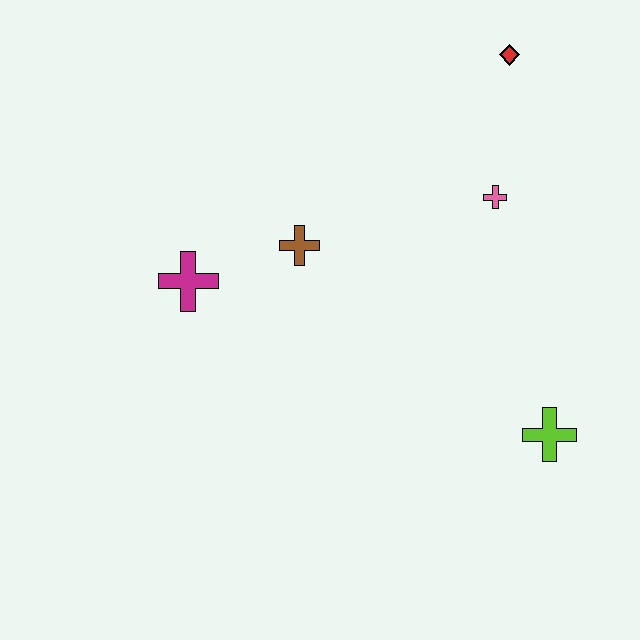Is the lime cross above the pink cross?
No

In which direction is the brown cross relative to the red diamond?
The brown cross is to the left of the red diamond.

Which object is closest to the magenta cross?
The brown cross is closest to the magenta cross.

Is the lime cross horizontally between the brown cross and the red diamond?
No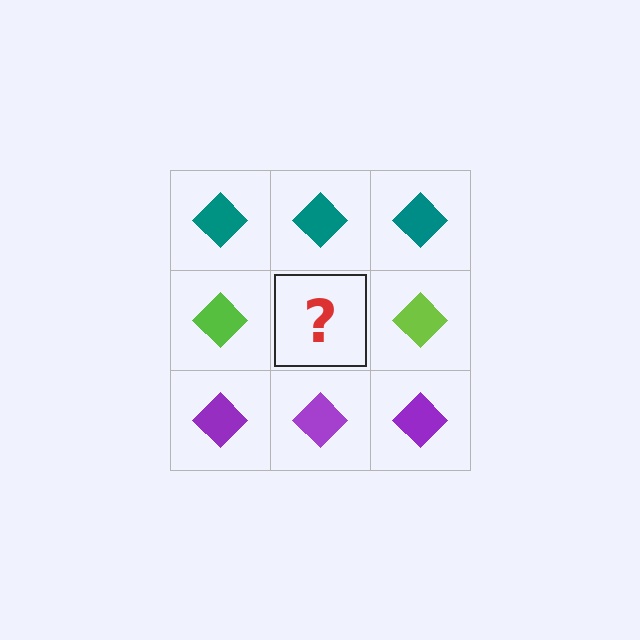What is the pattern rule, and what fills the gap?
The rule is that each row has a consistent color. The gap should be filled with a lime diamond.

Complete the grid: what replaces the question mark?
The question mark should be replaced with a lime diamond.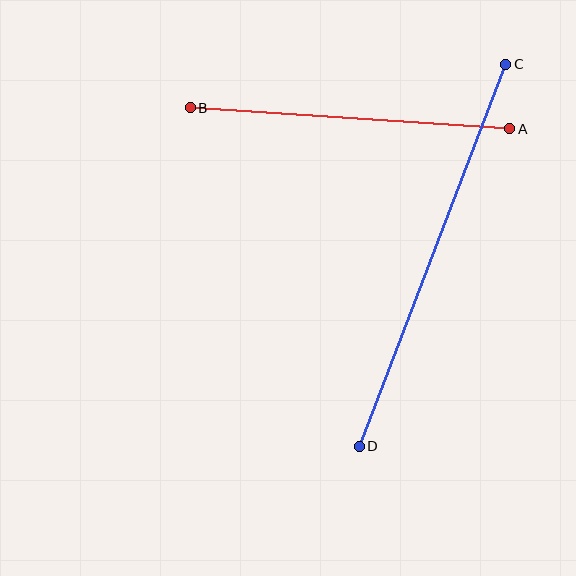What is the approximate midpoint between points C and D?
The midpoint is at approximately (433, 255) pixels.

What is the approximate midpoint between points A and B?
The midpoint is at approximately (350, 118) pixels.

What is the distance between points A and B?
The distance is approximately 320 pixels.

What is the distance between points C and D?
The distance is approximately 409 pixels.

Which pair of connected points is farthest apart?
Points C and D are farthest apart.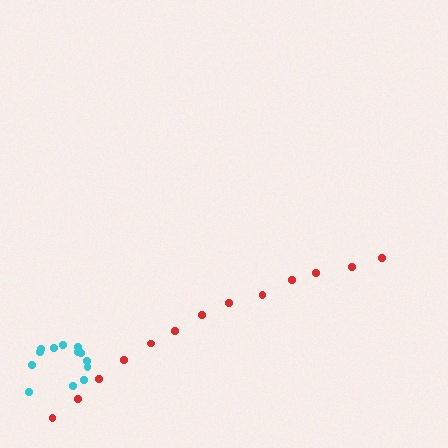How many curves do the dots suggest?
There are 2 distinct paths.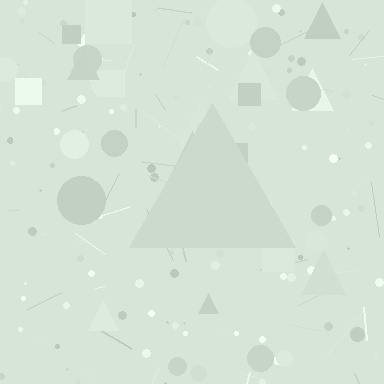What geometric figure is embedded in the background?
A triangle is embedded in the background.